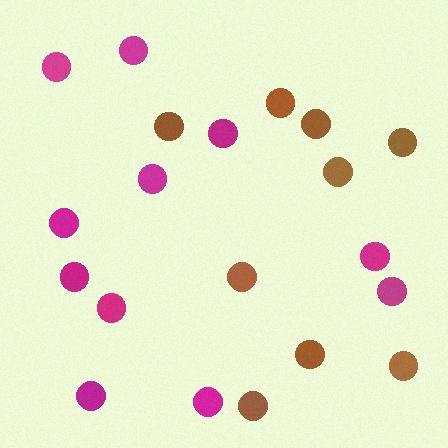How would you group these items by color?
There are 2 groups: one group of brown circles (9) and one group of magenta circles (11).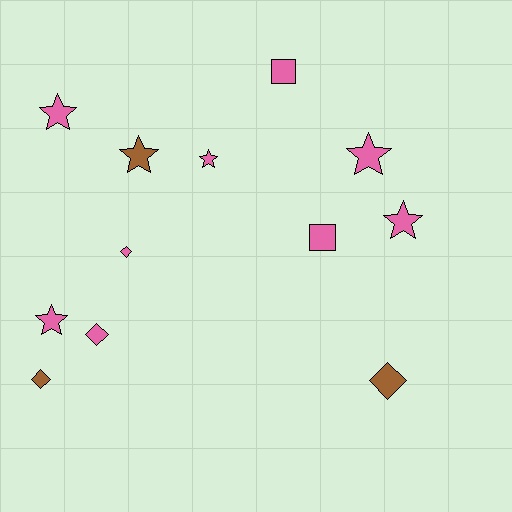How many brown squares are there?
There are no brown squares.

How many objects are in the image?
There are 12 objects.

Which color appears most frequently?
Pink, with 9 objects.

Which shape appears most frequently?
Star, with 6 objects.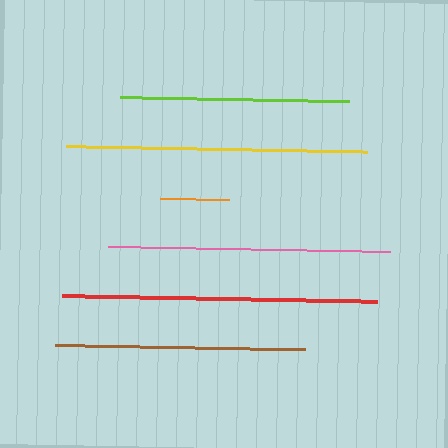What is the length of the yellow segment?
The yellow segment is approximately 300 pixels long.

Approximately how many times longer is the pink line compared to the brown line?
The pink line is approximately 1.1 times the length of the brown line.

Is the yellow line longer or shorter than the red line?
The red line is longer than the yellow line.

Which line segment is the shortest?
The orange line is the shortest at approximately 69 pixels.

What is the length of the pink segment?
The pink segment is approximately 282 pixels long.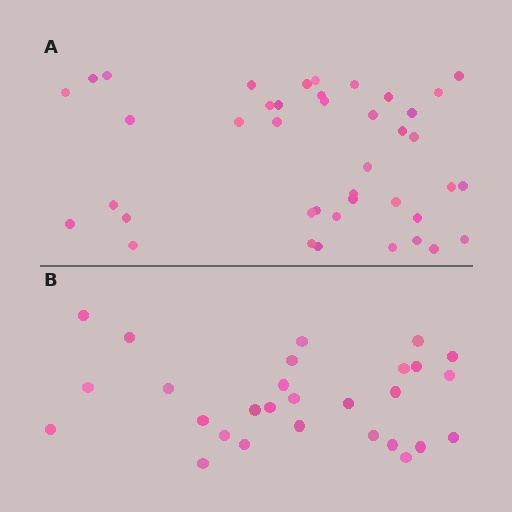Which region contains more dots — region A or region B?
Region A (the top region) has more dots.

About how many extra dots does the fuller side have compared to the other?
Region A has approximately 15 more dots than region B.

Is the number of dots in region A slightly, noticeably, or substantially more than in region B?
Region A has substantially more. The ratio is roughly 1.5 to 1.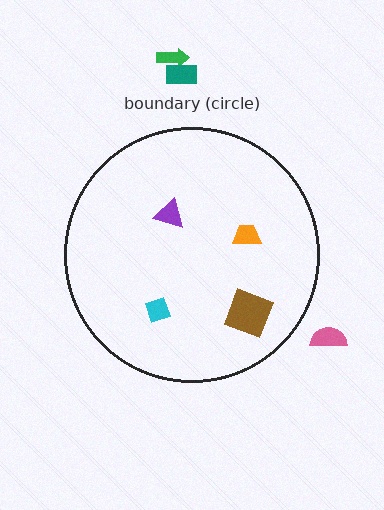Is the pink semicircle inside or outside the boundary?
Outside.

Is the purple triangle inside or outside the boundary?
Inside.